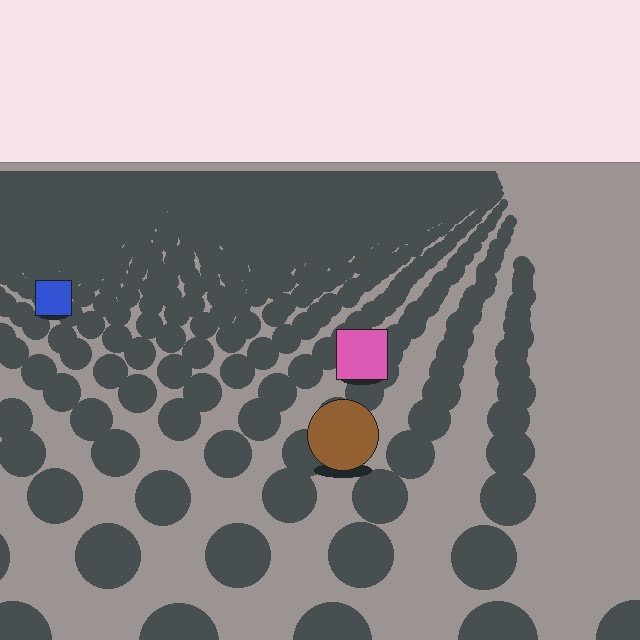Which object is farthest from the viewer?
The blue square is farthest from the viewer. It appears smaller and the ground texture around it is denser.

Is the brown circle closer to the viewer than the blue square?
Yes. The brown circle is closer — you can tell from the texture gradient: the ground texture is coarser near it.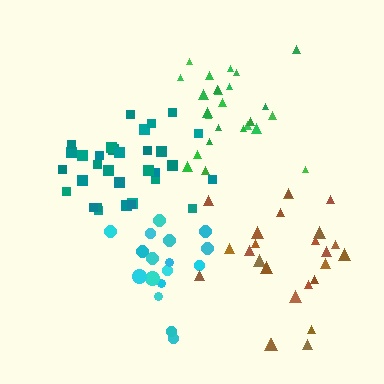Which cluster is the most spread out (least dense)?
Brown.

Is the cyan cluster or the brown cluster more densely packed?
Cyan.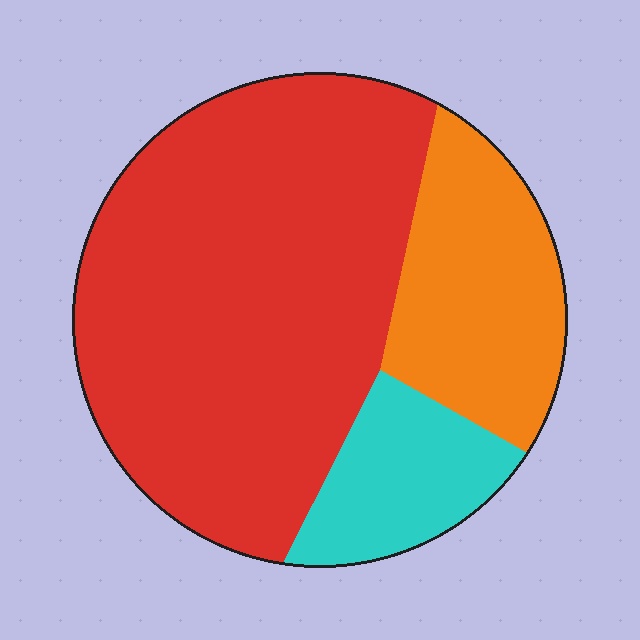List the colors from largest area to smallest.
From largest to smallest: red, orange, cyan.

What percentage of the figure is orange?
Orange takes up about one fifth (1/5) of the figure.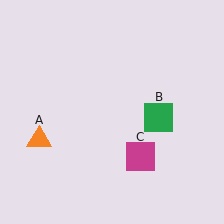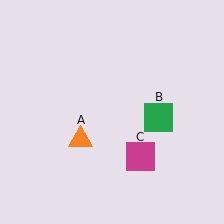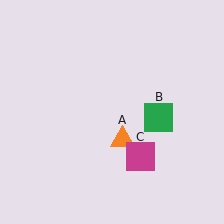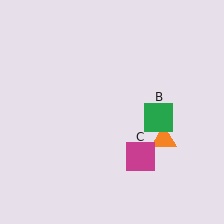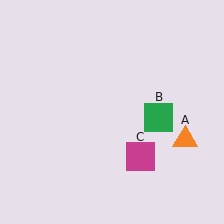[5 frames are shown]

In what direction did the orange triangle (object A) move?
The orange triangle (object A) moved right.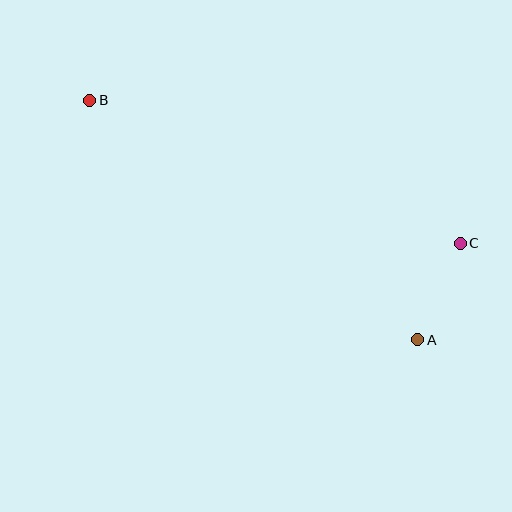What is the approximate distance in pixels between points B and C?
The distance between B and C is approximately 396 pixels.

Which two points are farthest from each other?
Points A and B are farthest from each other.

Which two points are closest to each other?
Points A and C are closest to each other.